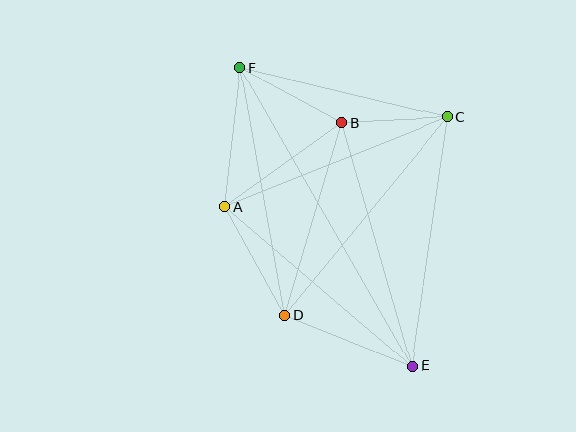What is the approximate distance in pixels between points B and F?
The distance between B and F is approximately 114 pixels.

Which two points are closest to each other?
Points B and C are closest to each other.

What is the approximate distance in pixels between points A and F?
The distance between A and F is approximately 140 pixels.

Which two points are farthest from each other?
Points E and F are farthest from each other.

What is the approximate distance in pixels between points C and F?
The distance between C and F is approximately 212 pixels.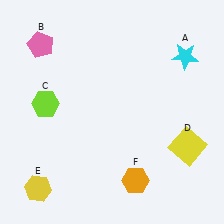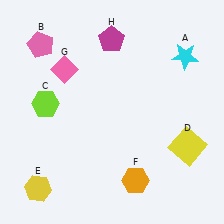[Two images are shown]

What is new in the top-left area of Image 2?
A magenta pentagon (H) was added in the top-left area of Image 2.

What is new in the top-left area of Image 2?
A pink diamond (G) was added in the top-left area of Image 2.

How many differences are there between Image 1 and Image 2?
There are 2 differences between the two images.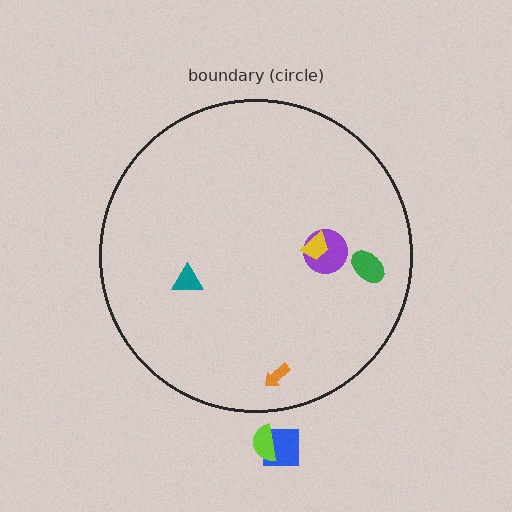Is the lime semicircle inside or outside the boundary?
Outside.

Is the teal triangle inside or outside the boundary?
Inside.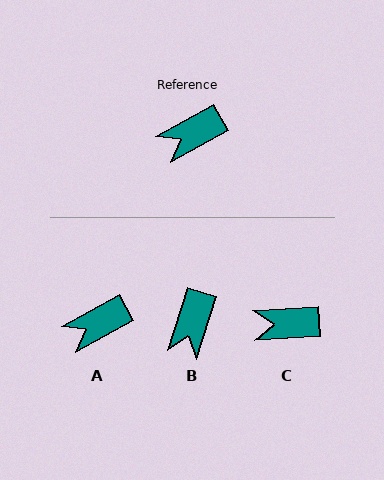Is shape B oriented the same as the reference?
No, it is off by about 44 degrees.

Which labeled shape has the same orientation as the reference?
A.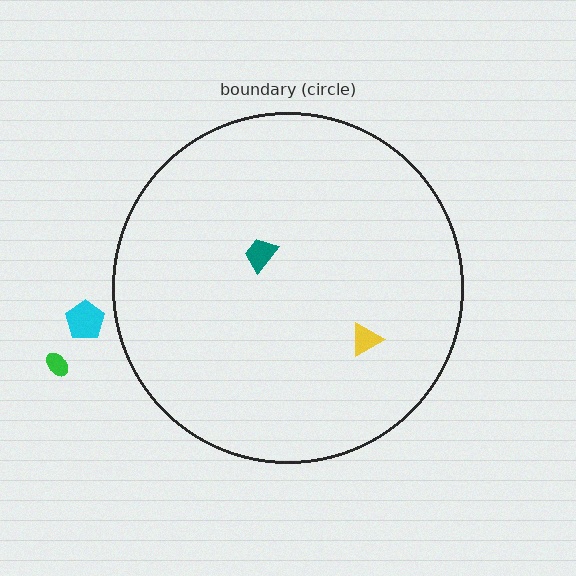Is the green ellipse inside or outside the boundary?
Outside.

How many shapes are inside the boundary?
2 inside, 2 outside.